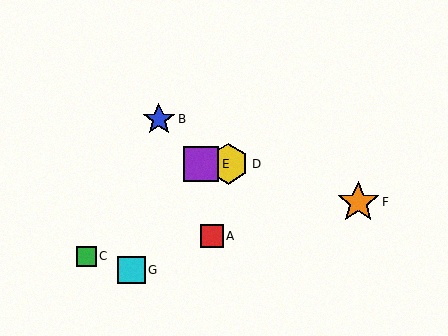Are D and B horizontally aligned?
No, D is at y≈164 and B is at y≈119.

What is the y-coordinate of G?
Object G is at y≈270.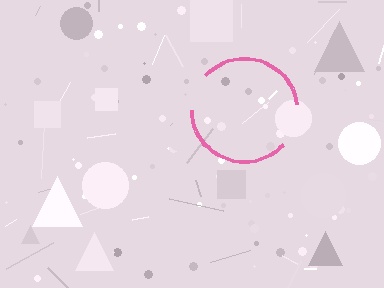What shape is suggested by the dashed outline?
The dashed outline suggests a circle.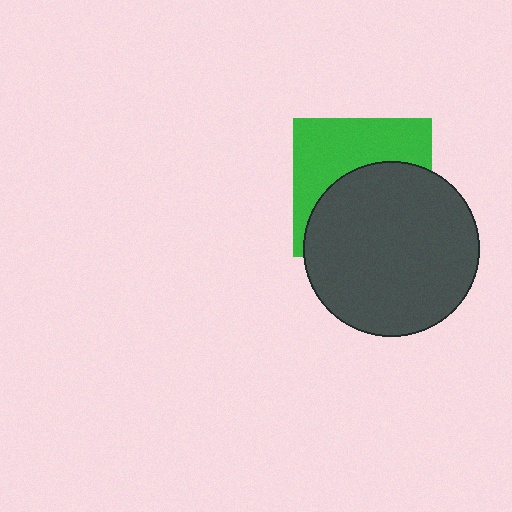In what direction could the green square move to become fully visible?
The green square could move up. That would shift it out from behind the dark gray circle entirely.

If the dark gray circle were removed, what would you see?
You would see the complete green square.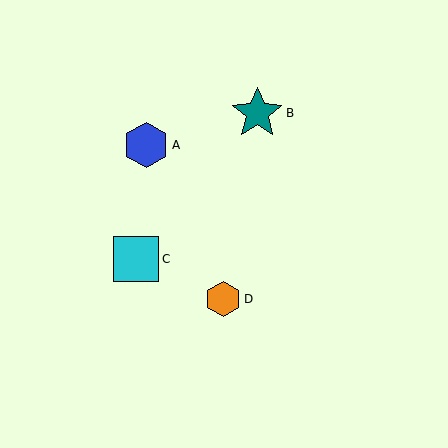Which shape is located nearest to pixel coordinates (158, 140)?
The blue hexagon (labeled A) at (146, 145) is nearest to that location.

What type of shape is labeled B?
Shape B is a teal star.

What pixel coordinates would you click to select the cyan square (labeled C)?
Click at (136, 259) to select the cyan square C.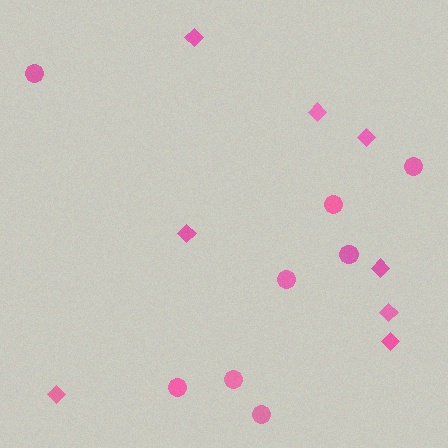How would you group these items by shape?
There are 2 groups: one group of circles (8) and one group of diamonds (8).